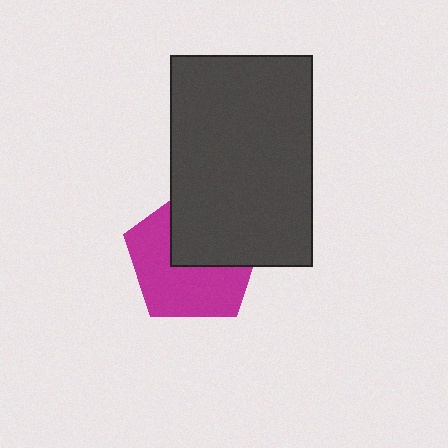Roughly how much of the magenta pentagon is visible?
About half of it is visible (roughly 56%).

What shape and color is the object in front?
The object in front is a dark gray rectangle.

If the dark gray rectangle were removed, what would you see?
You would see the complete magenta pentagon.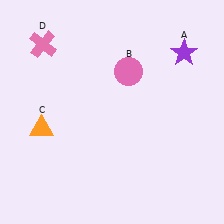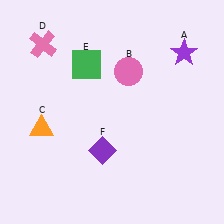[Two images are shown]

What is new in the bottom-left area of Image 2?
A purple diamond (F) was added in the bottom-left area of Image 2.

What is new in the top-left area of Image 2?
A green square (E) was added in the top-left area of Image 2.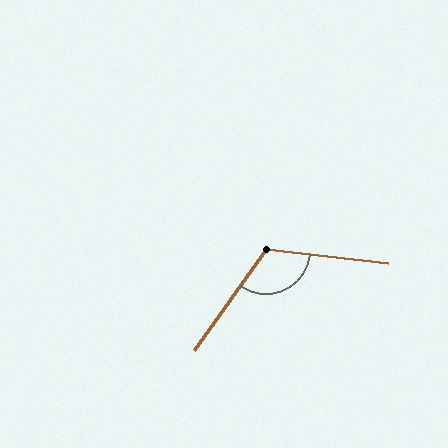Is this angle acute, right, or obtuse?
It is obtuse.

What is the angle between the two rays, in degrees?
Approximately 119 degrees.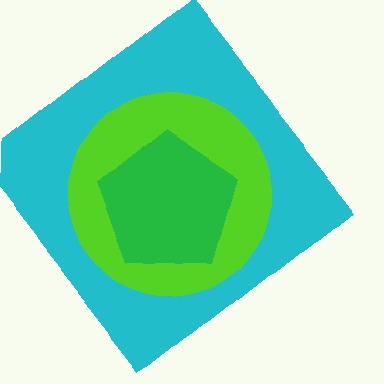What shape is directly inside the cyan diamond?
The lime circle.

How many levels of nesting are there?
3.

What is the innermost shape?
The green pentagon.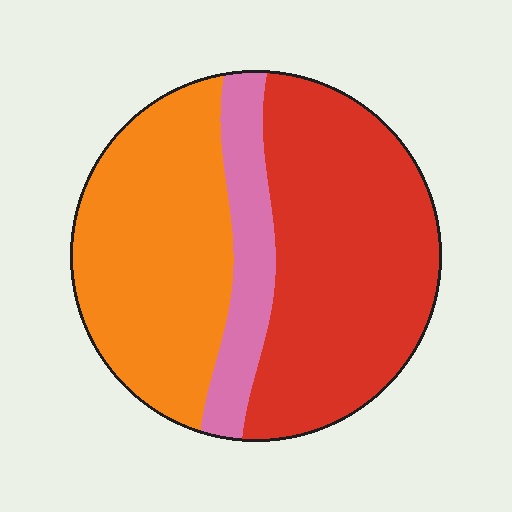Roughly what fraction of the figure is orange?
Orange covers roughly 40% of the figure.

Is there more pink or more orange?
Orange.